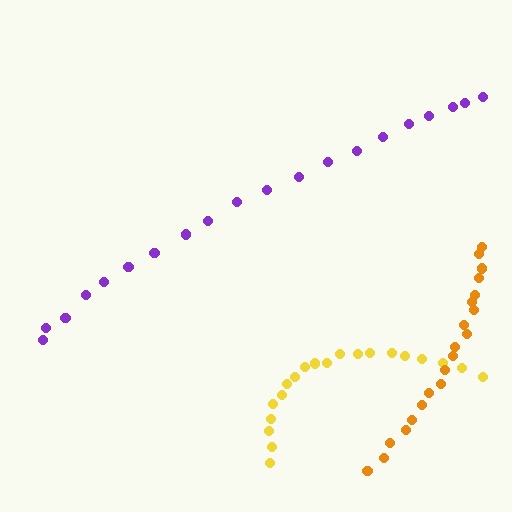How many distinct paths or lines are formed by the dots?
There are 3 distinct paths.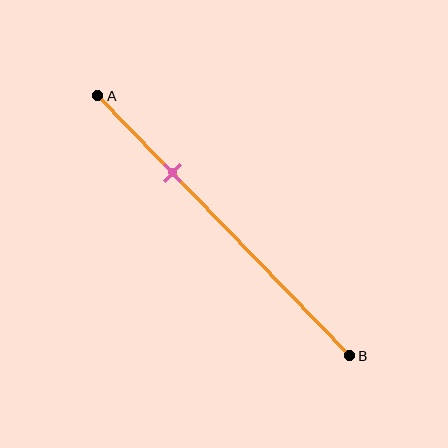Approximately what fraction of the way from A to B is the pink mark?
The pink mark is approximately 30% of the way from A to B.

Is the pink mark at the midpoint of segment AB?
No, the mark is at about 30% from A, not at the 50% midpoint.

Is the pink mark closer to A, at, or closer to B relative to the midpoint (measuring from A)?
The pink mark is closer to point A than the midpoint of segment AB.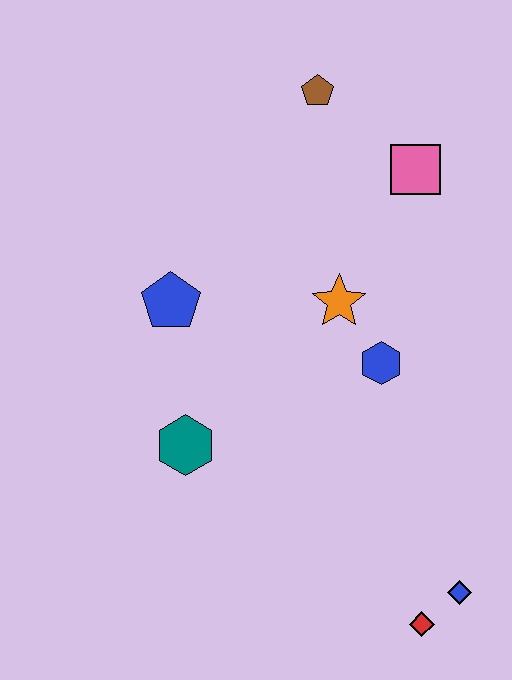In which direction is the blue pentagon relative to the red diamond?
The blue pentagon is above the red diamond.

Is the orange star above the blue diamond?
Yes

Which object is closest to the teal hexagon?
The blue pentagon is closest to the teal hexagon.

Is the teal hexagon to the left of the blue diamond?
Yes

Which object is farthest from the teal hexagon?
The brown pentagon is farthest from the teal hexagon.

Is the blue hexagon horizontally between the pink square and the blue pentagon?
Yes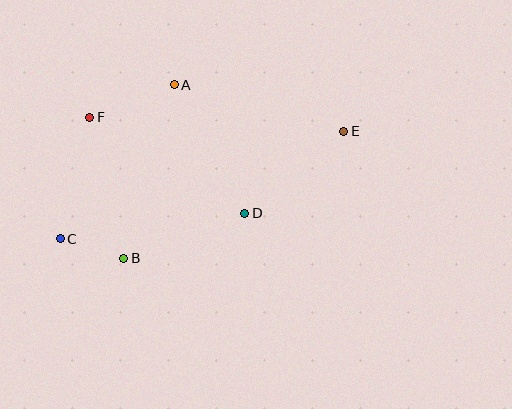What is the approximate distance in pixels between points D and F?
The distance between D and F is approximately 182 pixels.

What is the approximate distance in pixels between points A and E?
The distance between A and E is approximately 176 pixels.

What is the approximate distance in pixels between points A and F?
The distance between A and F is approximately 91 pixels.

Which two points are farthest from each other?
Points C and E are farthest from each other.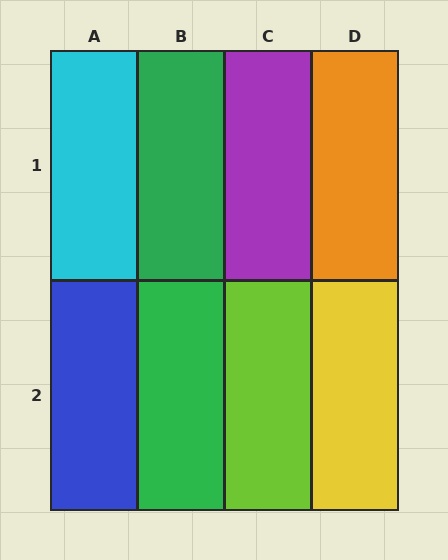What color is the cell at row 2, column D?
Yellow.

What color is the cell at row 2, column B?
Green.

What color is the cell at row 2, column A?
Blue.